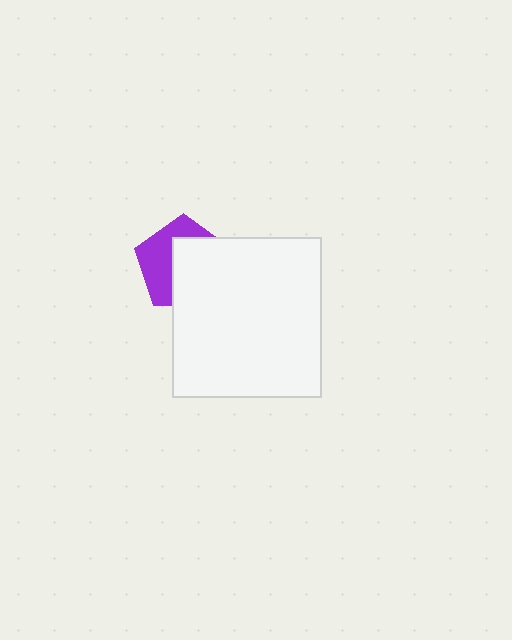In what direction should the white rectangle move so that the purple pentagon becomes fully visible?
The white rectangle should move toward the lower-right. That is the shortest direction to clear the overlap and leave the purple pentagon fully visible.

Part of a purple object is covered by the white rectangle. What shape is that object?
It is a pentagon.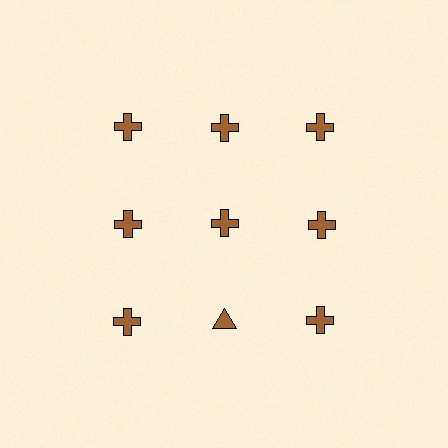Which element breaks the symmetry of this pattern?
The brown triangle in the third row, second from left column breaks the symmetry. All other shapes are brown crosses.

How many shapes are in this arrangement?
There are 9 shapes arranged in a grid pattern.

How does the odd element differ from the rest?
It has a different shape: triangle instead of cross.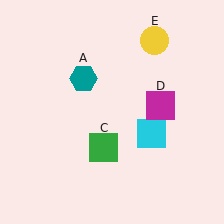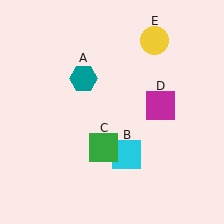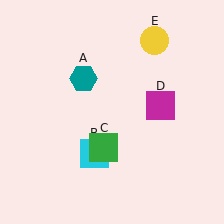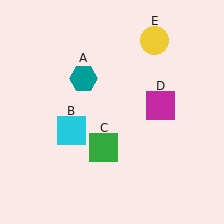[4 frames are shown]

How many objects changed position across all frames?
1 object changed position: cyan square (object B).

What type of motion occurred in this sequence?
The cyan square (object B) rotated clockwise around the center of the scene.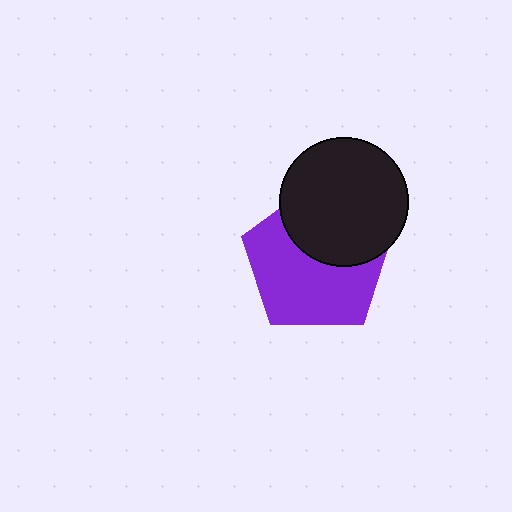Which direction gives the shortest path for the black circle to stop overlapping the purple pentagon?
Moving up gives the shortest separation.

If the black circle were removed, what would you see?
You would see the complete purple pentagon.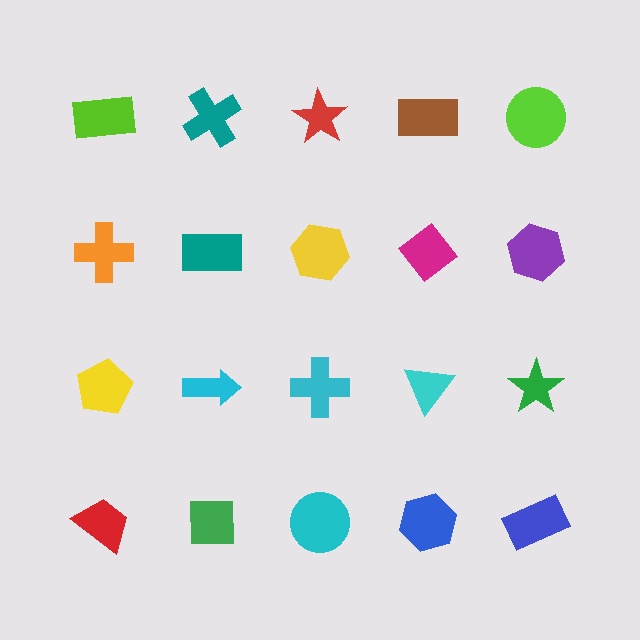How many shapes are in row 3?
5 shapes.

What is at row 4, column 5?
A blue rectangle.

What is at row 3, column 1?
A yellow pentagon.